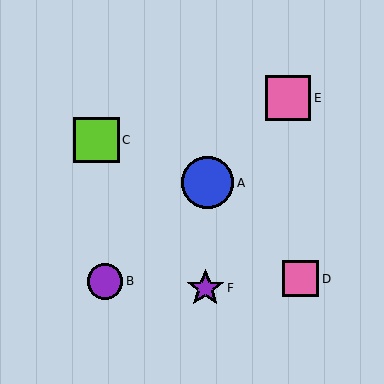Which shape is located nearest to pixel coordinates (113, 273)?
The purple circle (labeled B) at (105, 281) is nearest to that location.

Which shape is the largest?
The blue circle (labeled A) is the largest.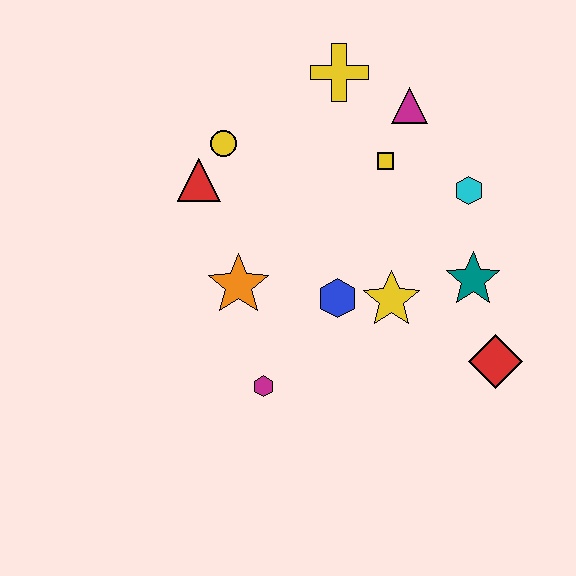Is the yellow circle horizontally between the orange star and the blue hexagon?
No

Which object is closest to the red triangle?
The yellow circle is closest to the red triangle.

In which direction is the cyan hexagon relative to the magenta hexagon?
The cyan hexagon is to the right of the magenta hexagon.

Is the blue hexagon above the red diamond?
Yes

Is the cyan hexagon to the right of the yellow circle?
Yes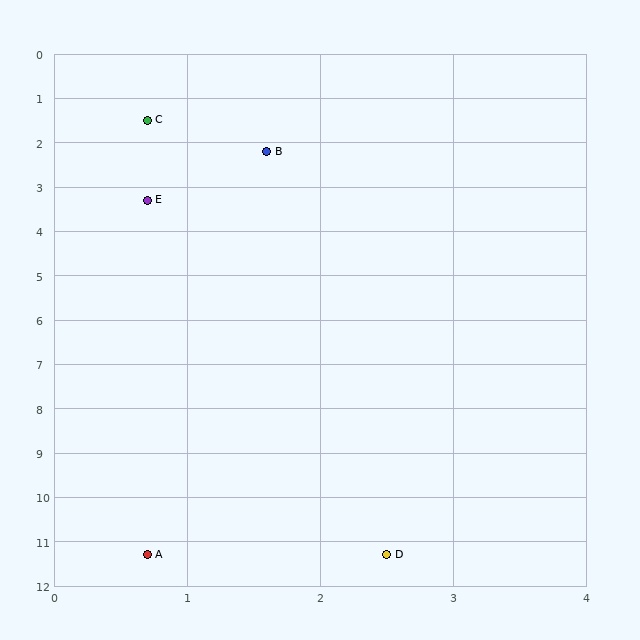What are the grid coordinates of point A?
Point A is at approximately (0.7, 11.3).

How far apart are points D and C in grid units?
Points D and C are about 10.0 grid units apart.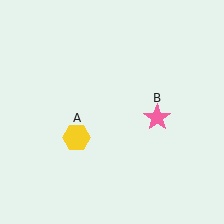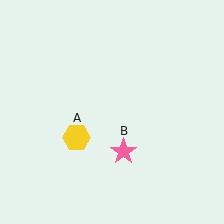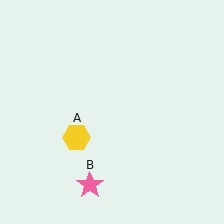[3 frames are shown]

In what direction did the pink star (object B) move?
The pink star (object B) moved down and to the left.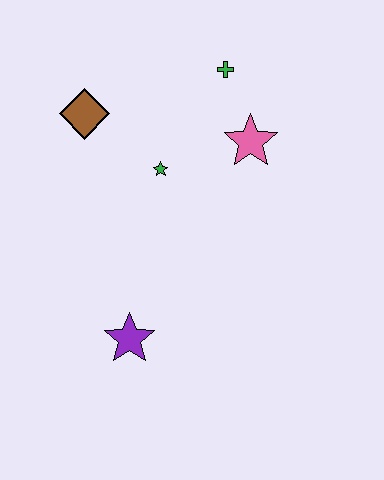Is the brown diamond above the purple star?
Yes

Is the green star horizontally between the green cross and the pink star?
No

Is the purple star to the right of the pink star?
No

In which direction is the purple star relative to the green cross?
The purple star is below the green cross.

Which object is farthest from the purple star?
The green cross is farthest from the purple star.